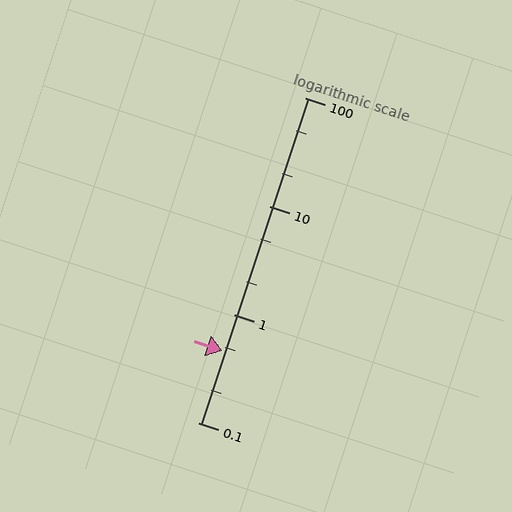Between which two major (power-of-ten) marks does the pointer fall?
The pointer is between 0.1 and 1.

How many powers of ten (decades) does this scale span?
The scale spans 3 decades, from 0.1 to 100.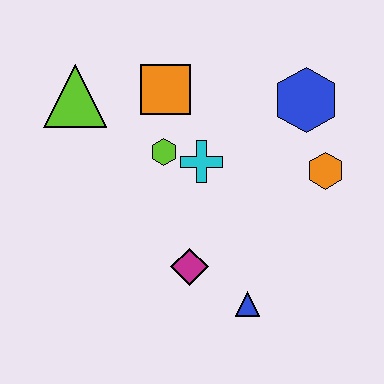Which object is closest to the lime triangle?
The orange square is closest to the lime triangle.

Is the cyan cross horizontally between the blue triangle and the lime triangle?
Yes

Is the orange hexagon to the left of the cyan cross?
No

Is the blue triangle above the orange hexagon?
No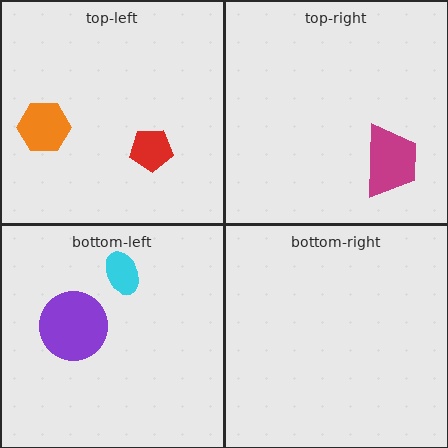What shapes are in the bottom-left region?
The cyan ellipse, the purple circle.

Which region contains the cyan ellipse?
The bottom-left region.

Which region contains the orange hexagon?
The top-left region.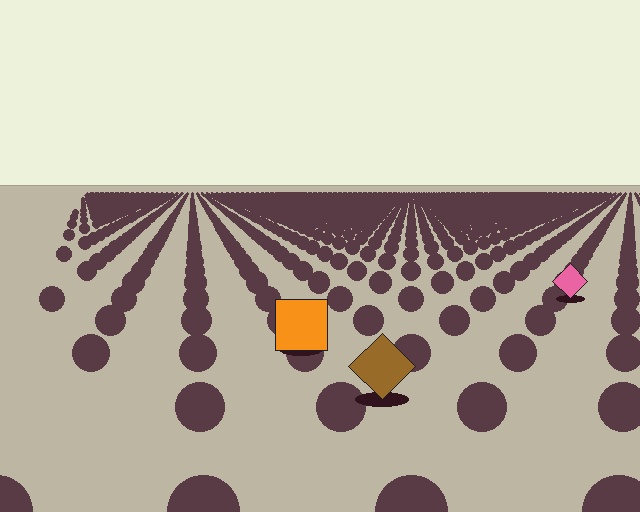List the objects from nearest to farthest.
From nearest to farthest: the brown diamond, the orange square, the pink diamond.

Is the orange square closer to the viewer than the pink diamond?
Yes. The orange square is closer — you can tell from the texture gradient: the ground texture is coarser near it.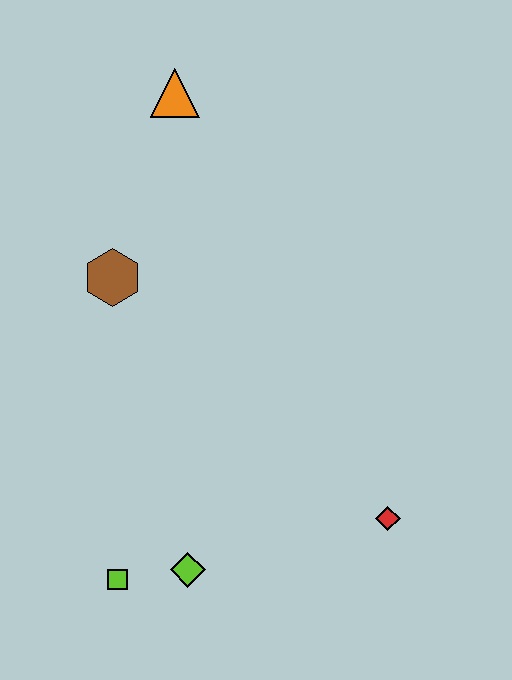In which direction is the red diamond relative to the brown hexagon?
The red diamond is to the right of the brown hexagon.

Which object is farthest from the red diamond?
The orange triangle is farthest from the red diamond.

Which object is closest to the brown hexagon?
The orange triangle is closest to the brown hexagon.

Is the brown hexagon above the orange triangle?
No